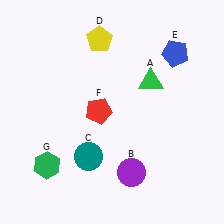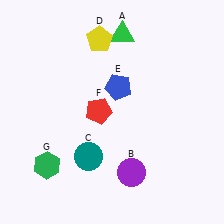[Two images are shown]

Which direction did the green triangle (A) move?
The green triangle (A) moved up.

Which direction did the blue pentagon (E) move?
The blue pentagon (E) moved left.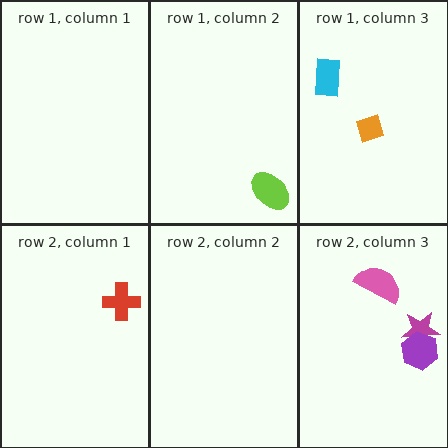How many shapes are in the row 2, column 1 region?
1.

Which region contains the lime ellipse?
The row 1, column 2 region.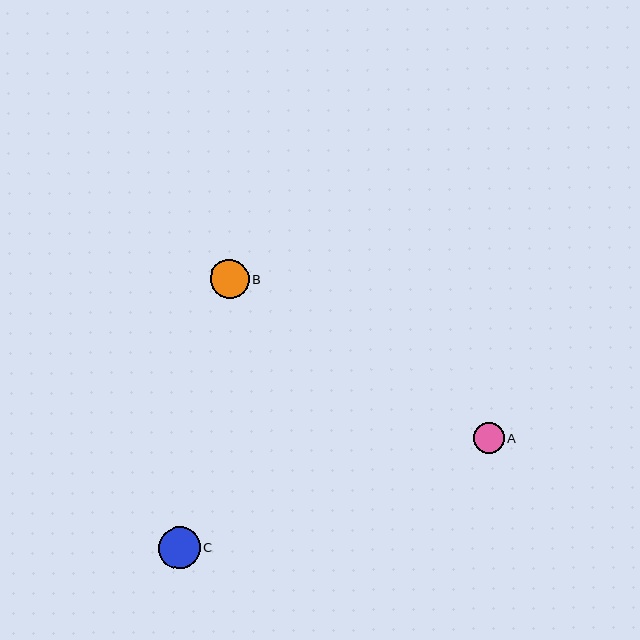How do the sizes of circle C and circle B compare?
Circle C and circle B are approximately the same size.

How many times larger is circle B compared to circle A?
Circle B is approximately 1.3 times the size of circle A.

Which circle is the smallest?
Circle A is the smallest with a size of approximately 30 pixels.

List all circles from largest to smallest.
From largest to smallest: C, B, A.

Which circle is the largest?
Circle C is the largest with a size of approximately 42 pixels.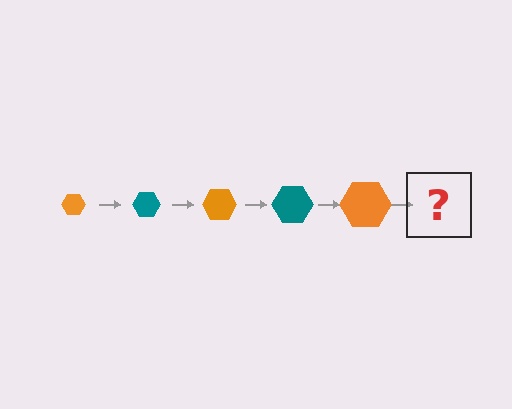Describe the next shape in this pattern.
It should be a teal hexagon, larger than the previous one.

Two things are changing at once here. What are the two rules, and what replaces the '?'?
The two rules are that the hexagon grows larger each step and the color cycles through orange and teal. The '?' should be a teal hexagon, larger than the previous one.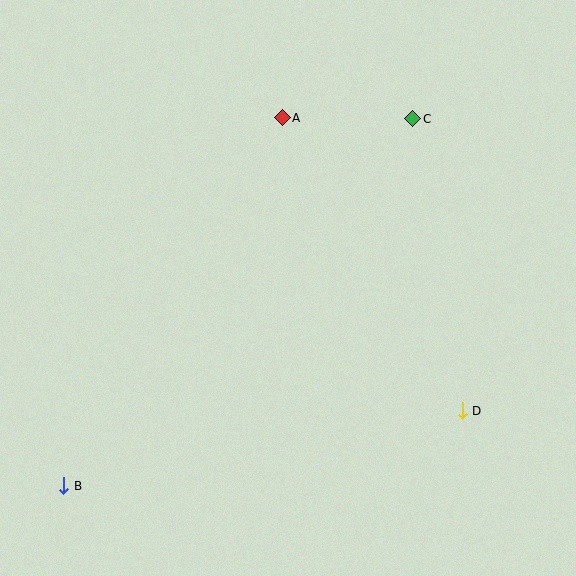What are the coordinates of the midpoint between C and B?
The midpoint between C and B is at (238, 302).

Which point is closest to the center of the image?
Point A at (282, 118) is closest to the center.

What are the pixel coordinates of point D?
Point D is at (462, 411).